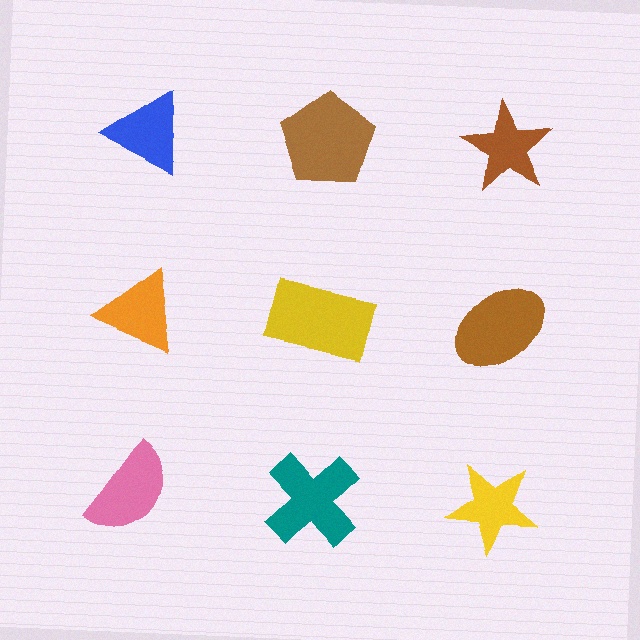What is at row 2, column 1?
An orange triangle.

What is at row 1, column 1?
A blue triangle.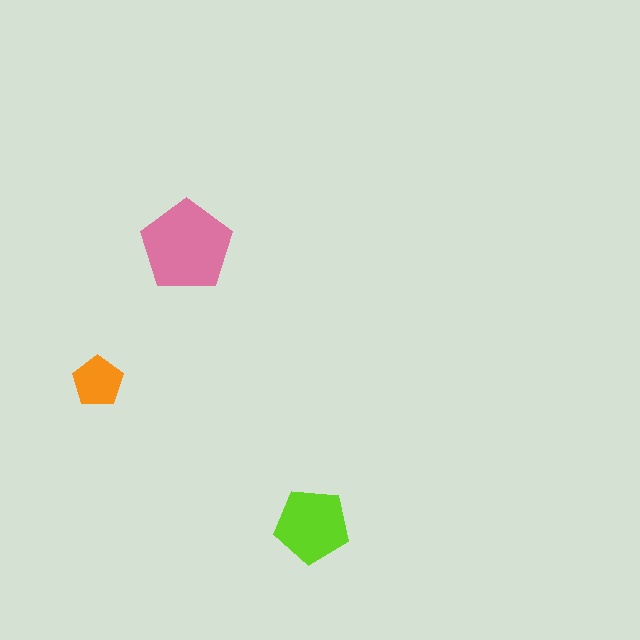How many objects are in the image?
There are 3 objects in the image.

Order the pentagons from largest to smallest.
the pink one, the lime one, the orange one.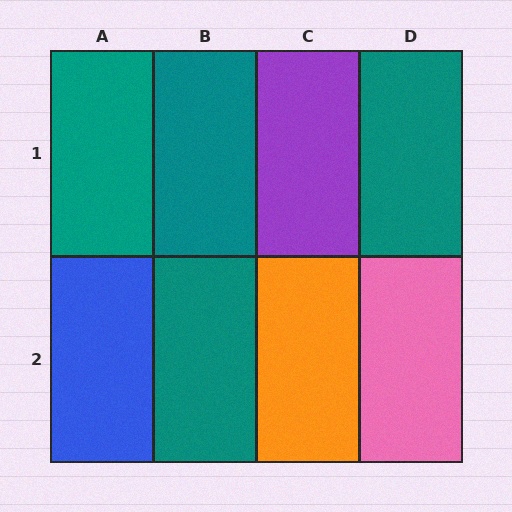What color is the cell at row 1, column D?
Teal.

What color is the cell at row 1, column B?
Teal.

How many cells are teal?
4 cells are teal.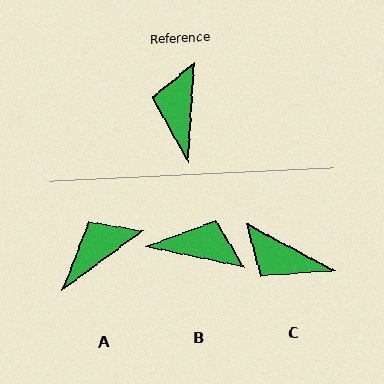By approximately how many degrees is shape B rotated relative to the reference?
Approximately 98 degrees clockwise.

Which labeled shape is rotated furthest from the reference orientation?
B, about 98 degrees away.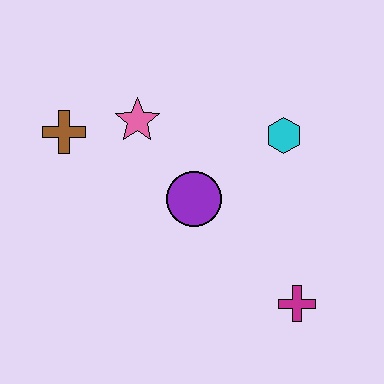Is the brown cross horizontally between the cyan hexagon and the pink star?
No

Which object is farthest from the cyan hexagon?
The brown cross is farthest from the cyan hexagon.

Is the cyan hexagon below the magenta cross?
No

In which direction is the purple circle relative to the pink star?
The purple circle is below the pink star.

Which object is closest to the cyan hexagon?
The purple circle is closest to the cyan hexagon.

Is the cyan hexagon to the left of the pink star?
No